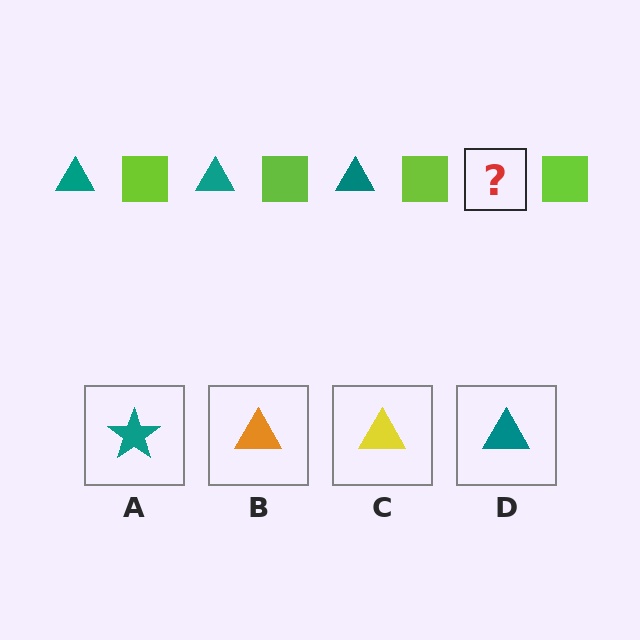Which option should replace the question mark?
Option D.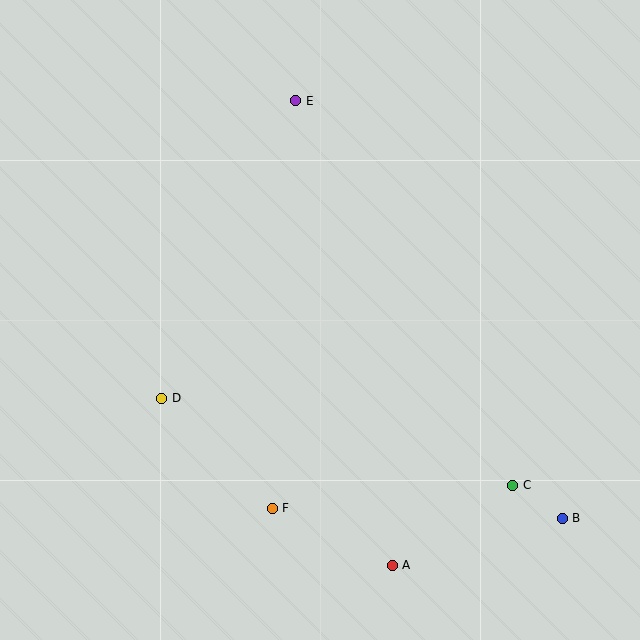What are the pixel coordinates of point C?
Point C is at (513, 485).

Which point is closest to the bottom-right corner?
Point B is closest to the bottom-right corner.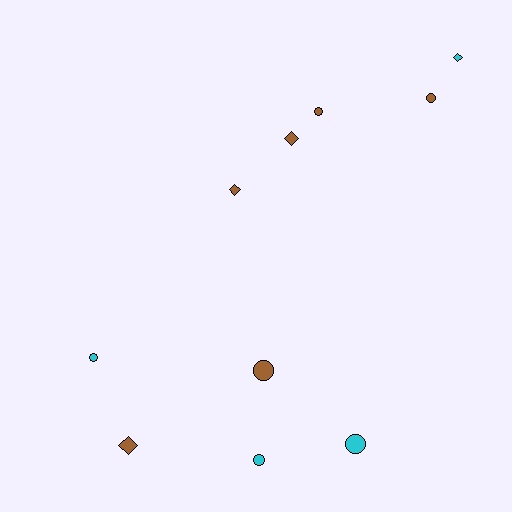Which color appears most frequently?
Brown, with 6 objects.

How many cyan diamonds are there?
There is 1 cyan diamond.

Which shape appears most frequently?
Circle, with 6 objects.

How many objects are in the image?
There are 10 objects.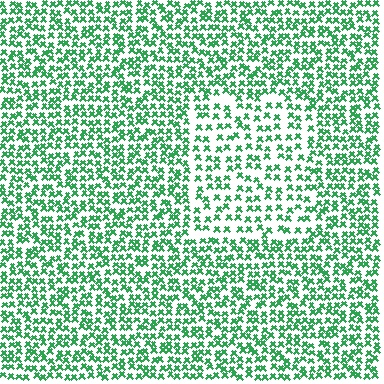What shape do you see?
I see a rectangle.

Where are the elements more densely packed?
The elements are more densely packed outside the rectangle boundary.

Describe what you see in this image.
The image contains small green elements arranged at two different densities. A rectangle-shaped region is visible where the elements are less densely packed than the surrounding area.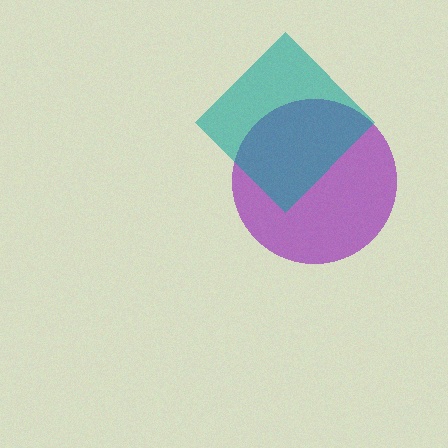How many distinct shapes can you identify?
There are 2 distinct shapes: a purple circle, a teal diamond.